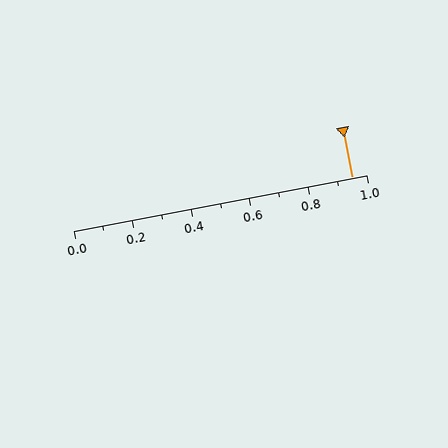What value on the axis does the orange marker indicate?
The marker indicates approximately 0.95.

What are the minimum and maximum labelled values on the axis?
The axis runs from 0.0 to 1.0.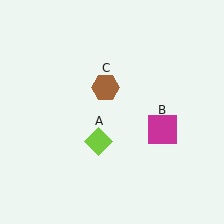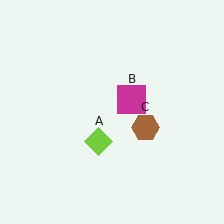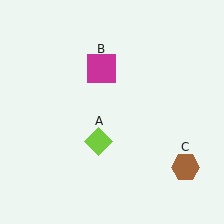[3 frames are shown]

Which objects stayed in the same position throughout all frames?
Lime diamond (object A) remained stationary.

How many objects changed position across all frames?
2 objects changed position: magenta square (object B), brown hexagon (object C).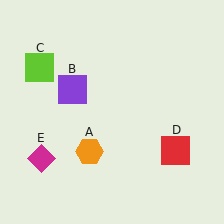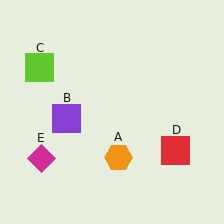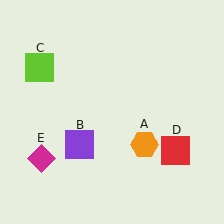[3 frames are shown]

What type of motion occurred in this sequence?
The orange hexagon (object A), purple square (object B) rotated counterclockwise around the center of the scene.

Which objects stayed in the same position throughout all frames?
Lime square (object C) and red square (object D) and magenta diamond (object E) remained stationary.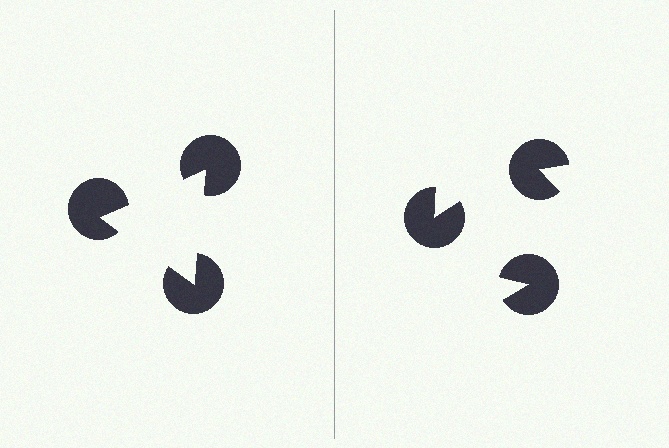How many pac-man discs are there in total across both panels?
6 — 3 on each side.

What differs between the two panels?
The pac-man discs are positioned identically on both sides; only the wedge orientations differ. On the left they align to a triangle; on the right they are misaligned.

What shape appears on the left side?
An illusory triangle.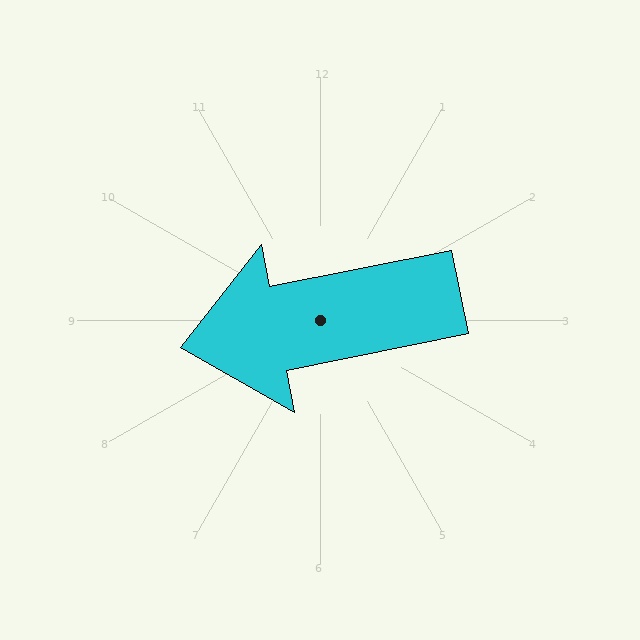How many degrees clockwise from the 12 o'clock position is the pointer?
Approximately 259 degrees.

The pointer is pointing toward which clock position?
Roughly 9 o'clock.